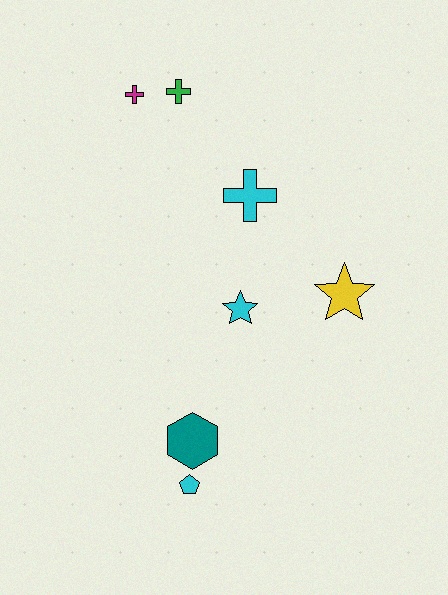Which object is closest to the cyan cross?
The cyan star is closest to the cyan cross.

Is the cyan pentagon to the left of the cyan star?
Yes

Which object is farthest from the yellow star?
The magenta cross is farthest from the yellow star.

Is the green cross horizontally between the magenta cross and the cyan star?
Yes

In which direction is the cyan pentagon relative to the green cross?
The cyan pentagon is below the green cross.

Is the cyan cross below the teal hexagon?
No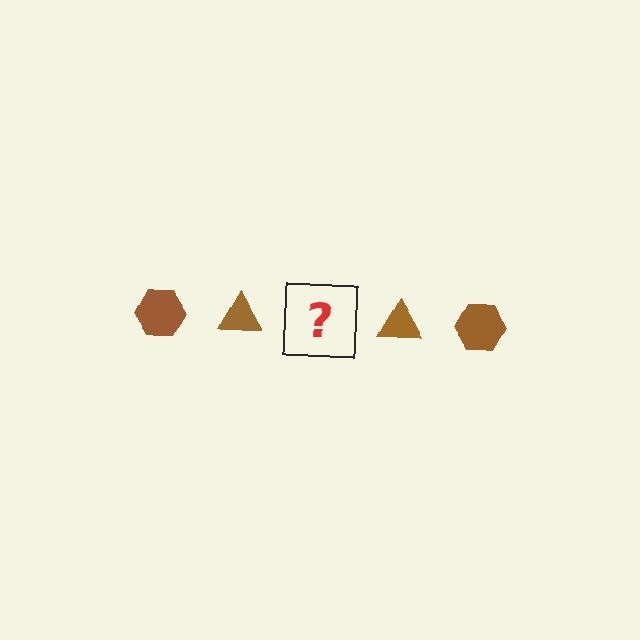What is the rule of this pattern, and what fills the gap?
The rule is that the pattern cycles through hexagon, triangle shapes in brown. The gap should be filled with a brown hexagon.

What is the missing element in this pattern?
The missing element is a brown hexagon.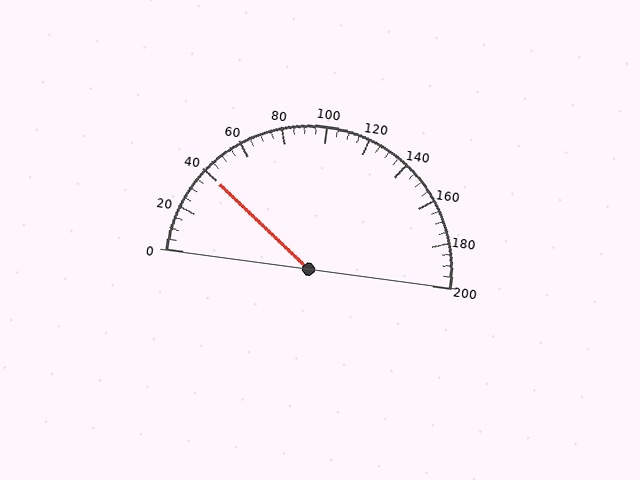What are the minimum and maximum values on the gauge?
The gauge ranges from 0 to 200.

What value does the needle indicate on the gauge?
The needle indicates approximately 40.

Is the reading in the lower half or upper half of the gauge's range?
The reading is in the lower half of the range (0 to 200).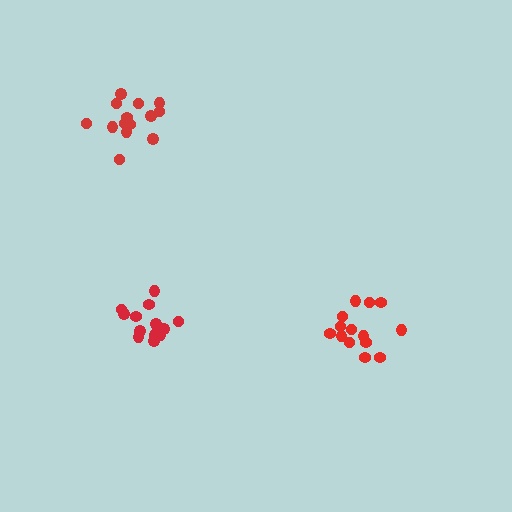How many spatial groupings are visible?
There are 3 spatial groupings.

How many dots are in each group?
Group 1: 13 dots, Group 2: 14 dots, Group 3: 14 dots (41 total).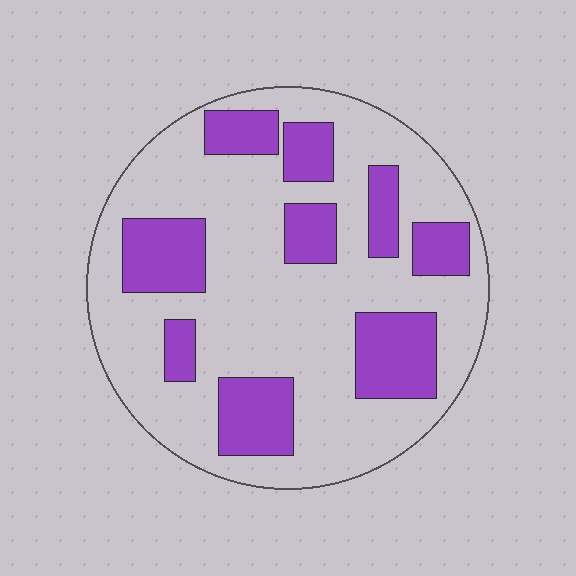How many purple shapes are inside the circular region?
9.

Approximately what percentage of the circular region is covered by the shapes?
Approximately 30%.